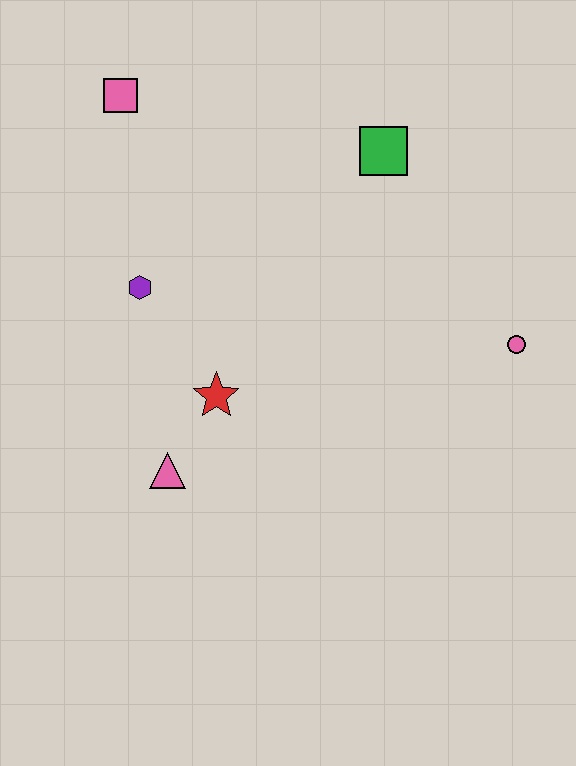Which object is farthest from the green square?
The pink triangle is farthest from the green square.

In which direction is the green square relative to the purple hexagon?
The green square is to the right of the purple hexagon.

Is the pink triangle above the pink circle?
No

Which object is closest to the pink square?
The purple hexagon is closest to the pink square.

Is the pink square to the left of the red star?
Yes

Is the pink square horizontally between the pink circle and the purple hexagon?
No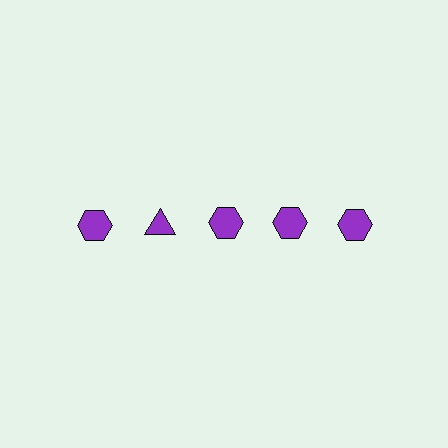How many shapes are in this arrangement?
There are 5 shapes arranged in a grid pattern.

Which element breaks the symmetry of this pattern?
The purple triangle in the top row, second from left column breaks the symmetry. All other shapes are purple hexagons.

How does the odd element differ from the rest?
It has a different shape: triangle instead of hexagon.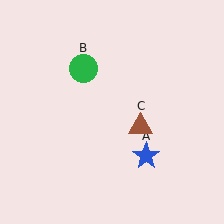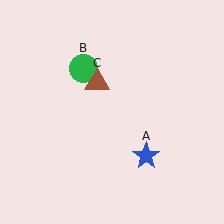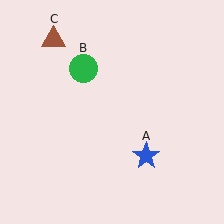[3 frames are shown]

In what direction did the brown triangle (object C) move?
The brown triangle (object C) moved up and to the left.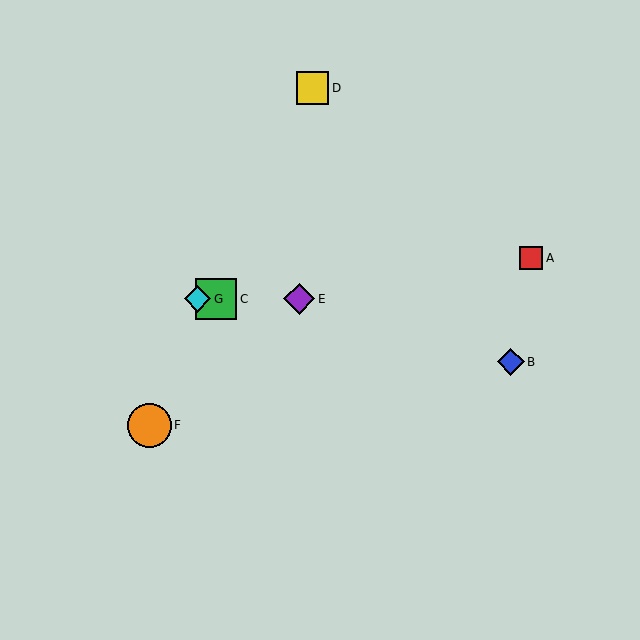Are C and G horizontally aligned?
Yes, both are at y≈299.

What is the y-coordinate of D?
Object D is at y≈88.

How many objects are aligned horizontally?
3 objects (C, E, G) are aligned horizontally.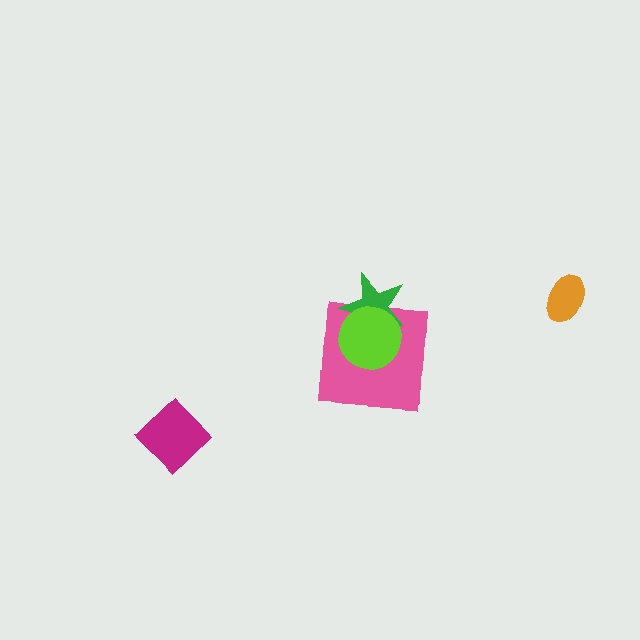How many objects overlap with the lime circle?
2 objects overlap with the lime circle.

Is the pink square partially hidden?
Yes, it is partially covered by another shape.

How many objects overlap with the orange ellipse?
0 objects overlap with the orange ellipse.